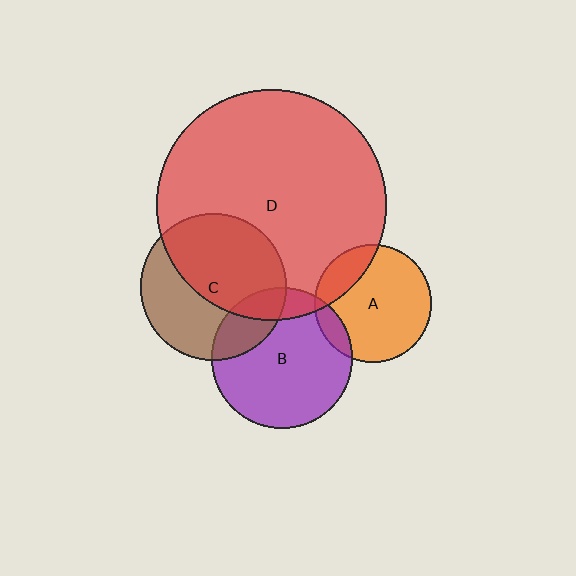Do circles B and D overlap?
Yes.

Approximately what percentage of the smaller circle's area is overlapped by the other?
Approximately 15%.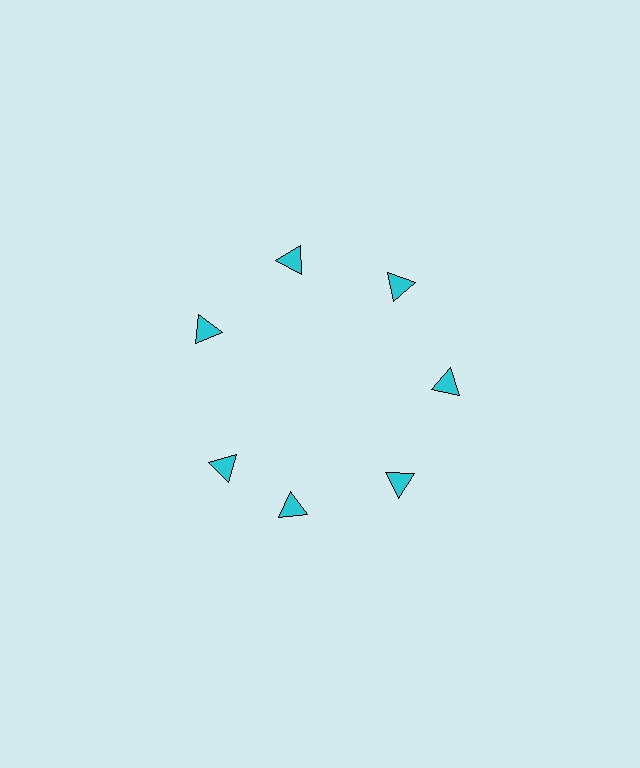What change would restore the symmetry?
The symmetry would be restored by rotating it back into even spacing with its neighbors so that all 7 triangles sit at equal angles and equal distance from the center.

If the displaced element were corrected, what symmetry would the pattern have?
It would have 7-fold rotational symmetry — the pattern would map onto itself every 51 degrees.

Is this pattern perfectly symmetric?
No. The 7 cyan triangles are arranged in a ring, but one element near the 8 o'clock position is rotated out of alignment along the ring, breaking the 7-fold rotational symmetry.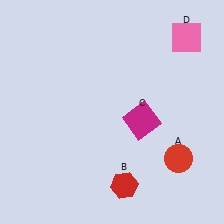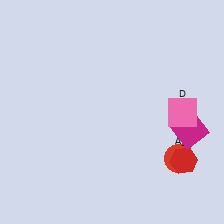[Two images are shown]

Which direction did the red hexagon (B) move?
The red hexagon (B) moved right.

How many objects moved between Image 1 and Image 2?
3 objects moved between the two images.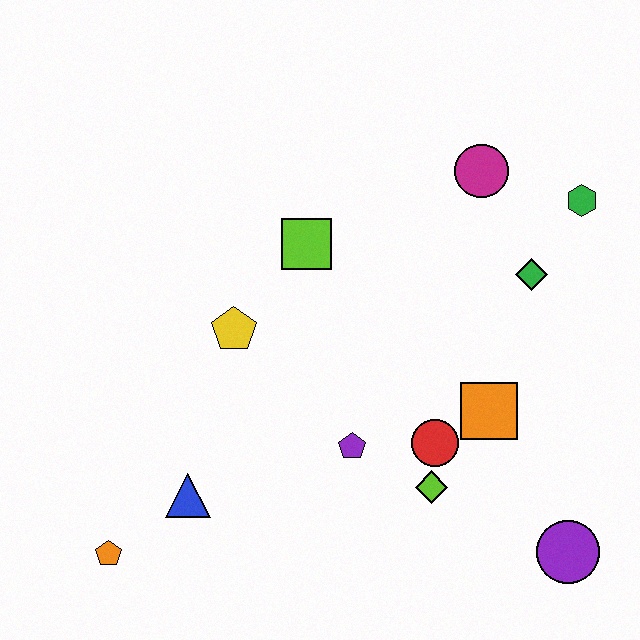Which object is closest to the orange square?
The red circle is closest to the orange square.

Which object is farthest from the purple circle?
The orange pentagon is farthest from the purple circle.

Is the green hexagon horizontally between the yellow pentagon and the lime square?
No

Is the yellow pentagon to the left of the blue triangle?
No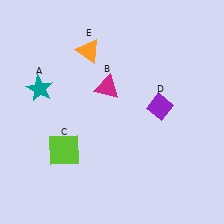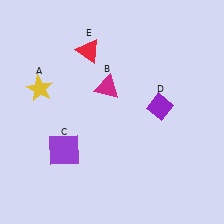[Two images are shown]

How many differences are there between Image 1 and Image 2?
There are 3 differences between the two images.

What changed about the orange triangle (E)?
In Image 1, E is orange. In Image 2, it changed to red.